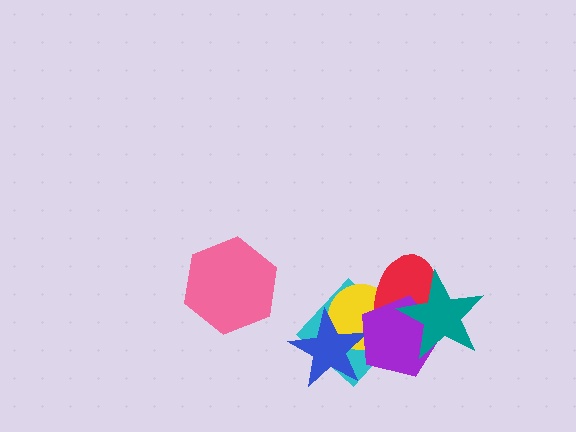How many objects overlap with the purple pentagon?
5 objects overlap with the purple pentagon.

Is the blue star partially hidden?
Yes, it is partially covered by another shape.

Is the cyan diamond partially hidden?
Yes, it is partially covered by another shape.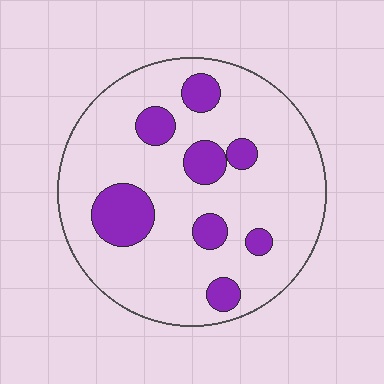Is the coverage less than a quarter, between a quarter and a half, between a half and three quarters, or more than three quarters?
Less than a quarter.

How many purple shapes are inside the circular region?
8.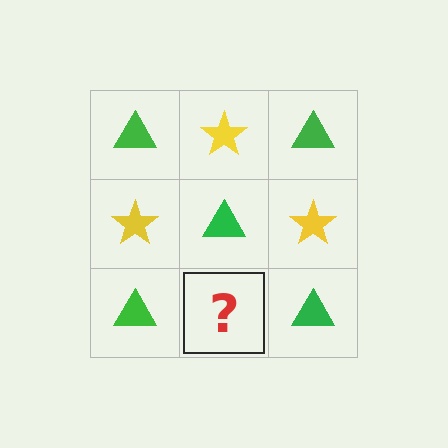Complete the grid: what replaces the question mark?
The question mark should be replaced with a yellow star.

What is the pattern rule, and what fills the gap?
The rule is that it alternates green triangle and yellow star in a checkerboard pattern. The gap should be filled with a yellow star.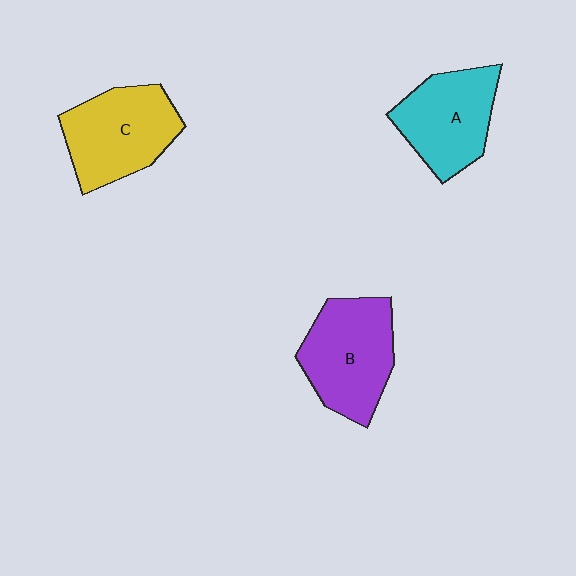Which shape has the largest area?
Shape B (purple).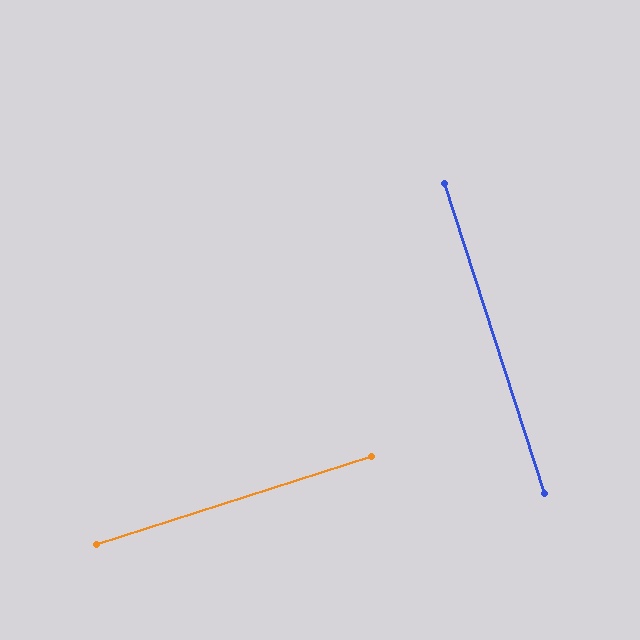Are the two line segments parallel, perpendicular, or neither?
Perpendicular — they meet at approximately 90°.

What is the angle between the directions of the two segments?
Approximately 90 degrees.